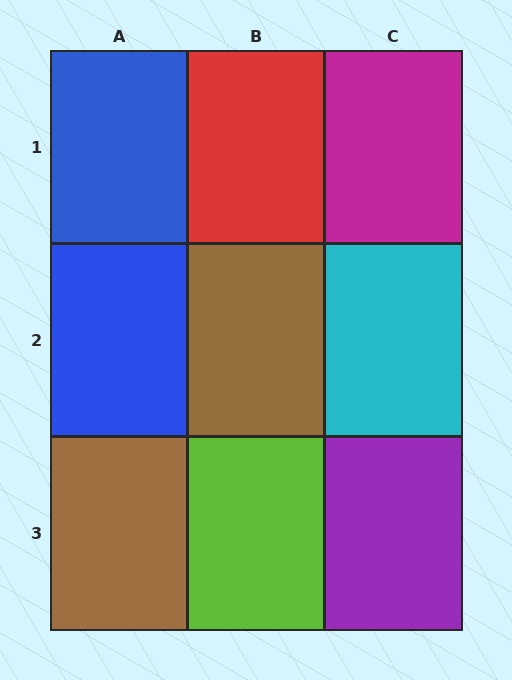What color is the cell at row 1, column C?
Magenta.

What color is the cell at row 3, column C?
Purple.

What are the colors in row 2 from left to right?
Blue, brown, cyan.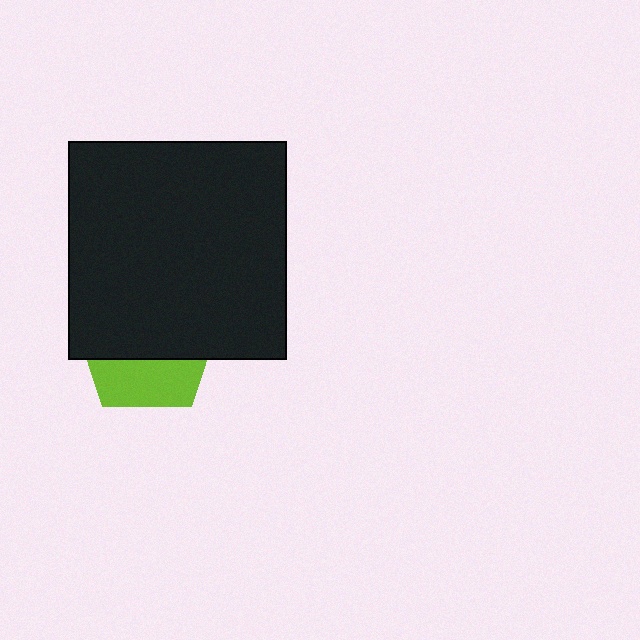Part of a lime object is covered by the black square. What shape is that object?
It is a pentagon.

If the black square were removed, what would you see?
You would see the complete lime pentagon.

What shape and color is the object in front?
The object in front is a black square.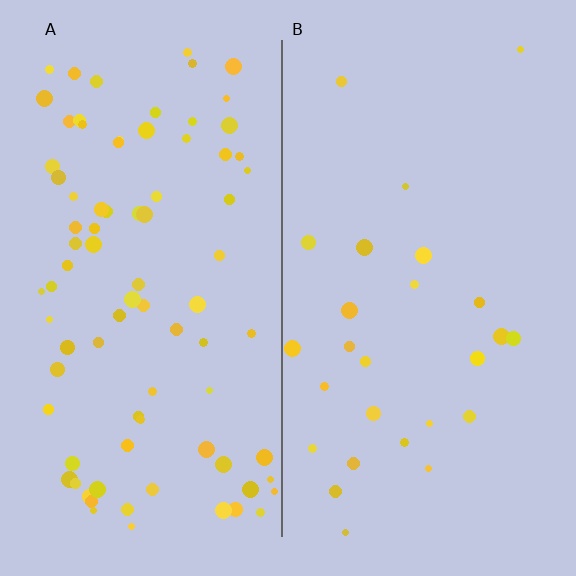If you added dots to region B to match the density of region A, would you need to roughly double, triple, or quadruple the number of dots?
Approximately triple.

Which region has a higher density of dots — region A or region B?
A (the left).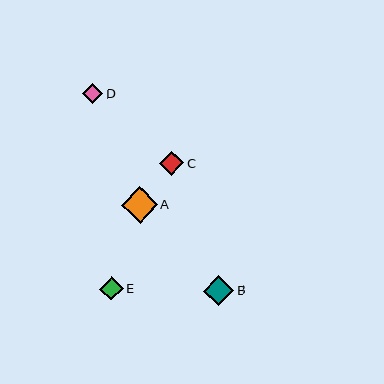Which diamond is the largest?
Diamond A is the largest with a size of approximately 36 pixels.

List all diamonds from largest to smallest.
From largest to smallest: A, B, C, E, D.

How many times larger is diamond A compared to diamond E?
Diamond A is approximately 1.5 times the size of diamond E.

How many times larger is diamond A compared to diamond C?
Diamond A is approximately 1.5 times the size of diamond C.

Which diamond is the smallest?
Diamond D is the smallest with a size of approximately 21 pixels.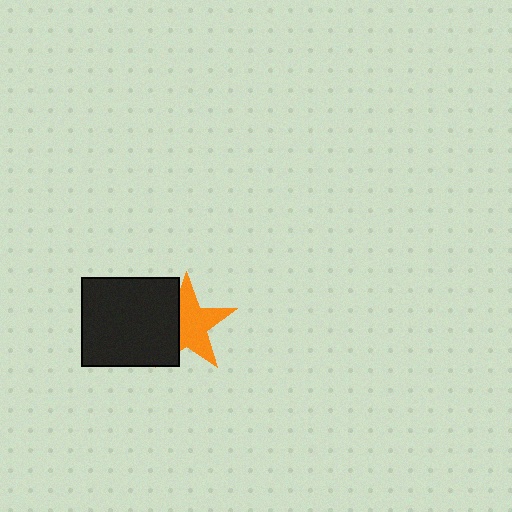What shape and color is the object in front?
The object in front is a black rectangle.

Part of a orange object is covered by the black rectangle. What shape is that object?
It is a star.